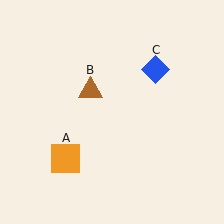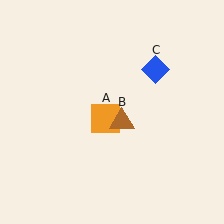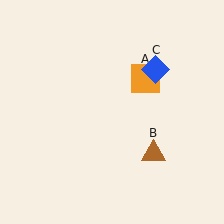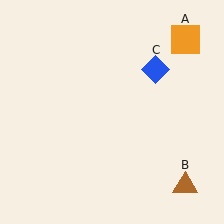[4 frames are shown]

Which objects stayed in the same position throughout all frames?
Blue diamond (object C) remained stationary.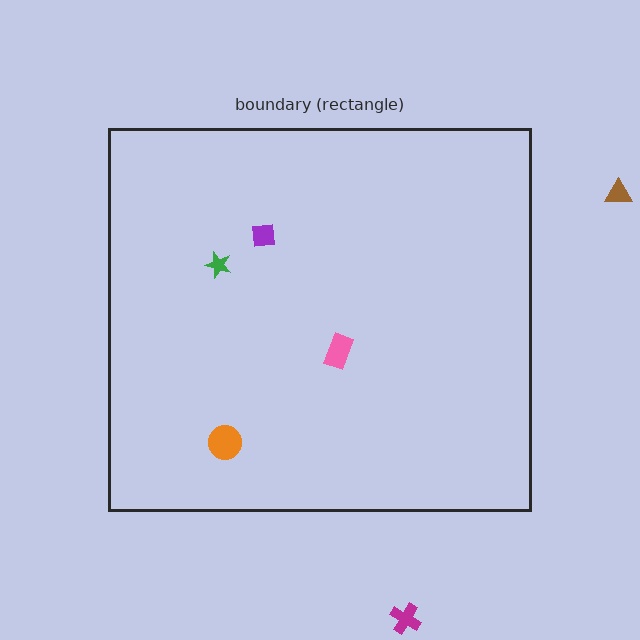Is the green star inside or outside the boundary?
Inside.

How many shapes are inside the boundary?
4 inside, 2 outside.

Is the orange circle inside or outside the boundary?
Inside.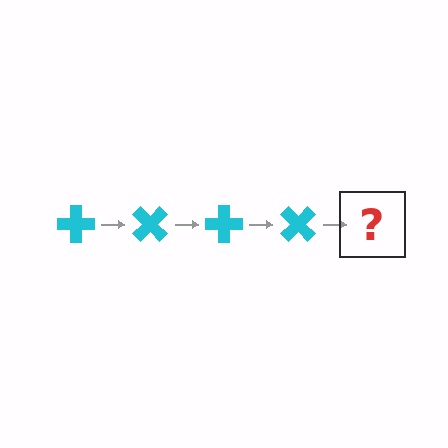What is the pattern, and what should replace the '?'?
The pattern is that the cross rotates 45 degrees each step. The '?' should be a cyan cross rotated 180 degrees.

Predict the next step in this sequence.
The next step is a cyan cross rotated 180 degrees.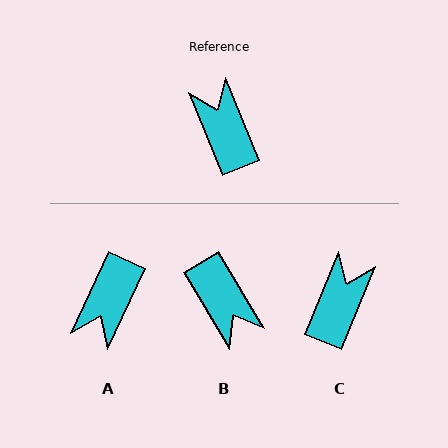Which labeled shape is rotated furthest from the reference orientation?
B, about 171 degrees away.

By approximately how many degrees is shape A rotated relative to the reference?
Approximately 133 degrees counter-clockwise.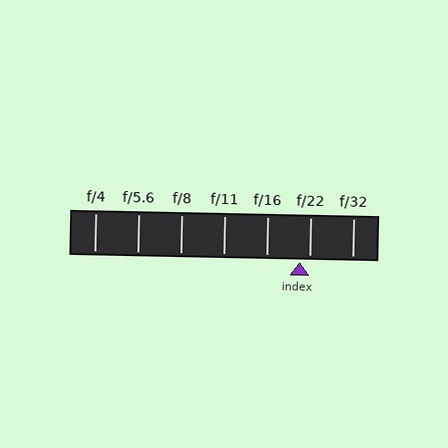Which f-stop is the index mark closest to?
The index mark is closest to f/22.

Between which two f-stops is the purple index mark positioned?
The index mark is between f/16 and f/22.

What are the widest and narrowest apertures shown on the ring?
The widest aperture shown is f/4 and the narrowest is f/32.